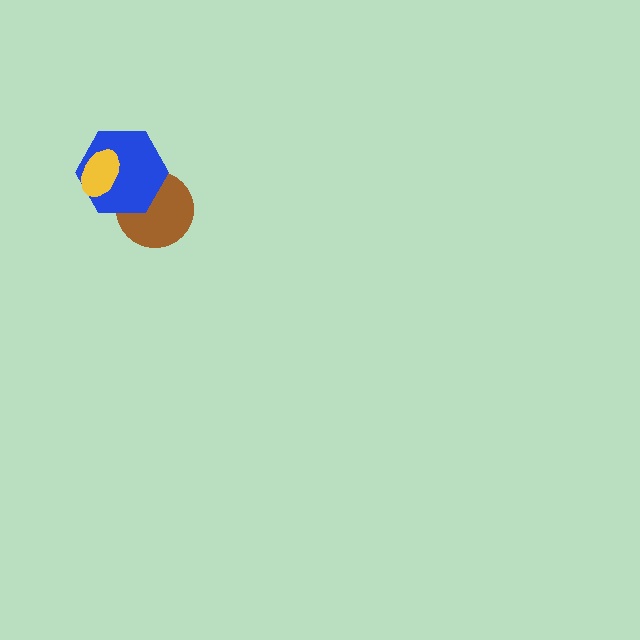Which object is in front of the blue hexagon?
The yellow ellipse is in front of the blue hexagon.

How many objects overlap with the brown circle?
1 object overlaps with the brown circle.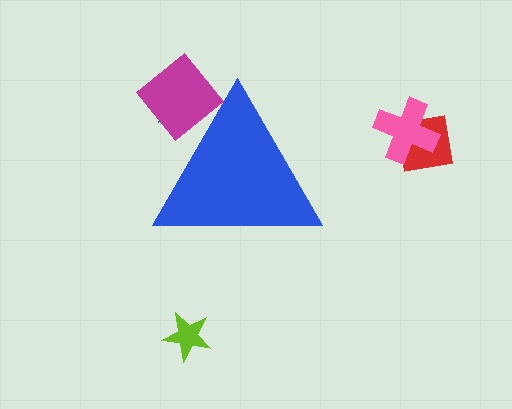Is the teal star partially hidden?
Yes, the teal star is partially hidden behind the blue triangle.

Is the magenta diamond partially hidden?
Yes, the magenta diamond is partially hidden behind the blue triangle.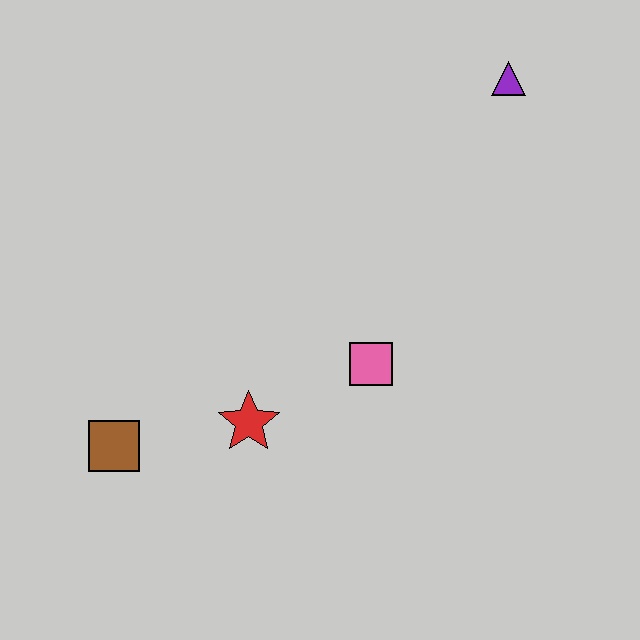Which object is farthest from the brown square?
The purple triangle is farthest from the brown square.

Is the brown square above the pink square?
No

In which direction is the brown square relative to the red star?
The brown square is to the left of the red star.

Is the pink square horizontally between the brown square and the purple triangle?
Yes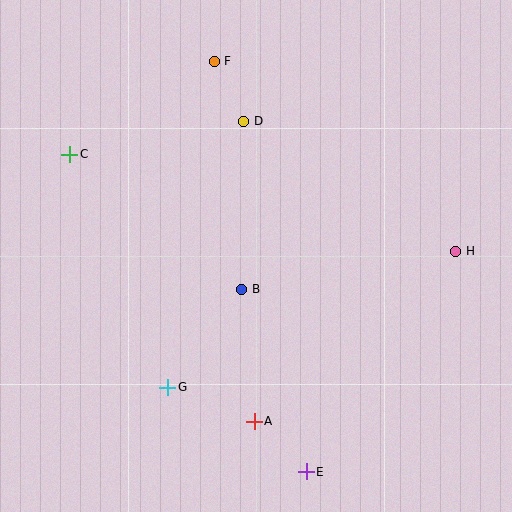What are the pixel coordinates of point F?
Point F is at (214, 61).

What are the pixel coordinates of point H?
Point H is at (456, 251).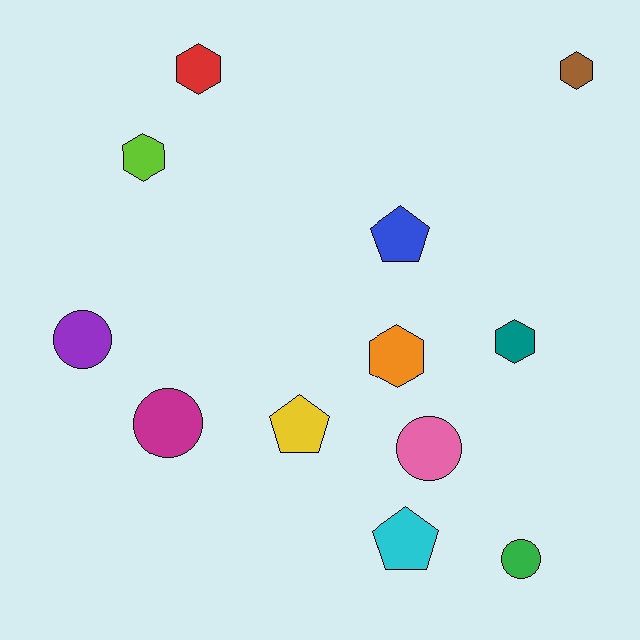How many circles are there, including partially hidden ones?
There are 4 circles.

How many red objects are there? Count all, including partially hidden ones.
There is 1 red object.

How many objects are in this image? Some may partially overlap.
There are 12 objects.